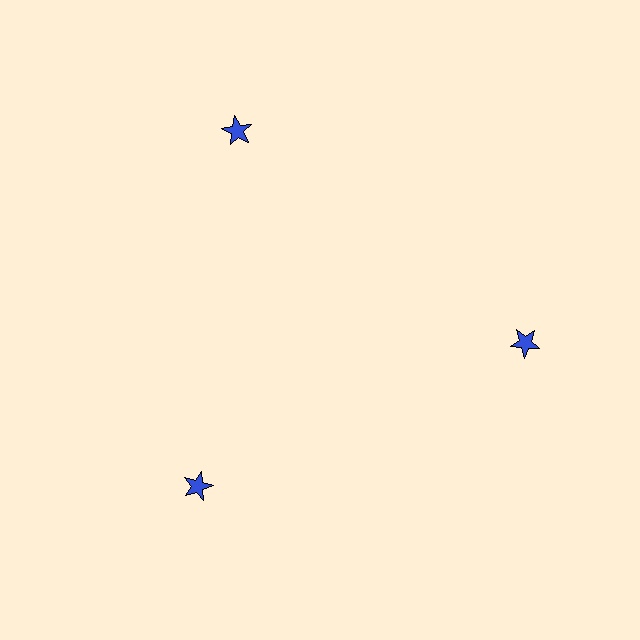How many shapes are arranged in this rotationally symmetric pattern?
There are 3 shapes, arranged in 3 groups of 1.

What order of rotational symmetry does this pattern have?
This pattern has 3-fold rotational symmetry.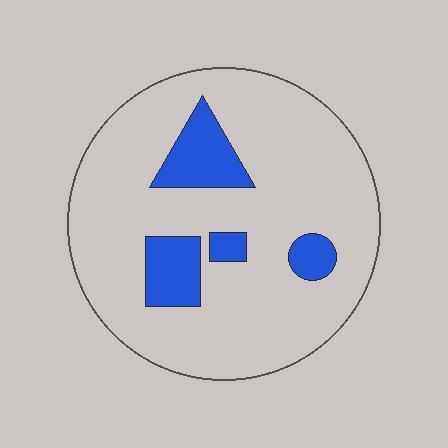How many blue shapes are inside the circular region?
4.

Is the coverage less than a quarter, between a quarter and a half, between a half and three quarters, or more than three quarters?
Less than a quarter.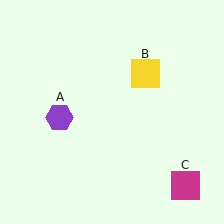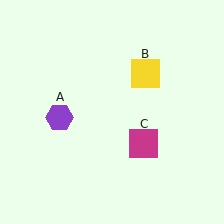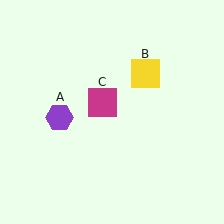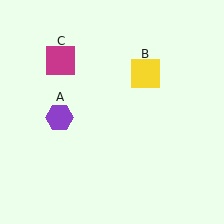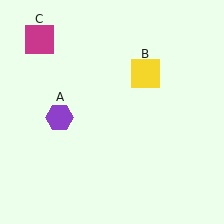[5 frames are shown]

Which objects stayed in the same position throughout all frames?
Purple hexagon (object A) and yellow square (object B) remained stationary.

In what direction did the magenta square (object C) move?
The magenta square (object C) moved up and to the left.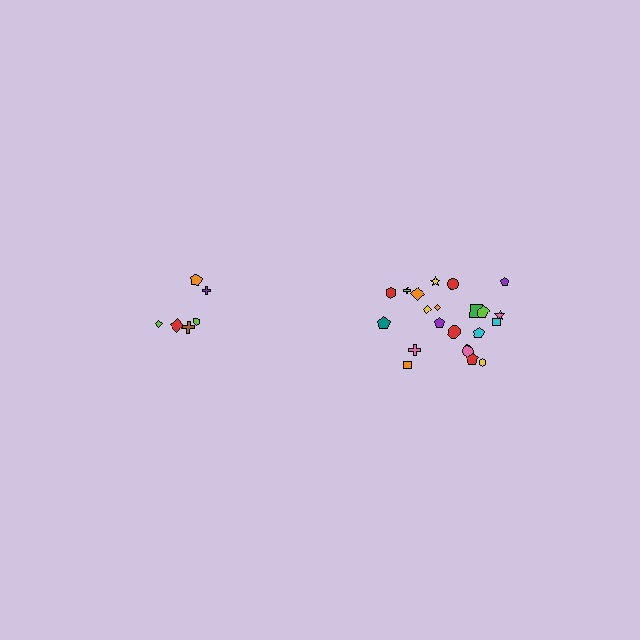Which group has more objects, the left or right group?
The right group.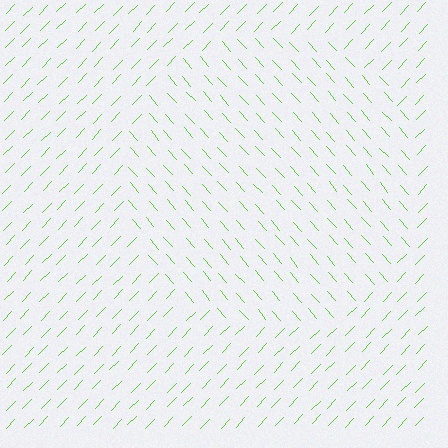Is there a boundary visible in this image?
Yes, there is a texture boundary formed by a change in line orientation.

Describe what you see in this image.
The image is filled with small lime line segments. A circle region in the image has lines oriented differently from the surrounding lines, creating a visible texture boundary.